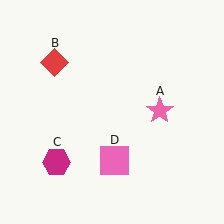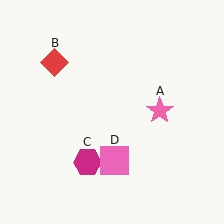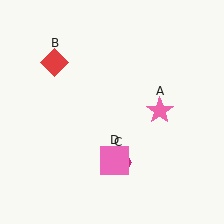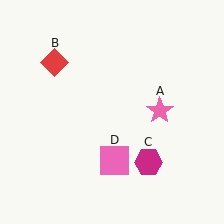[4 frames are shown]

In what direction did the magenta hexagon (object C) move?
The magenta hexagon (object C) moved right.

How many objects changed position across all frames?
1 object changed position: magenta hexagon (object C).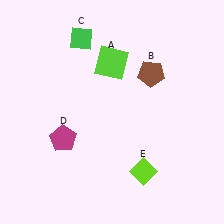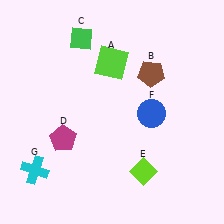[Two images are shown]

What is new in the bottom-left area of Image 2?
A cyan cross (G) was added in the bottom-left area of Image 2.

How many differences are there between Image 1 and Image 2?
There are 2 differences between the two images.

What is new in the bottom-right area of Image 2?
A blue circle (F) was added in the bottom-right area of Image 2.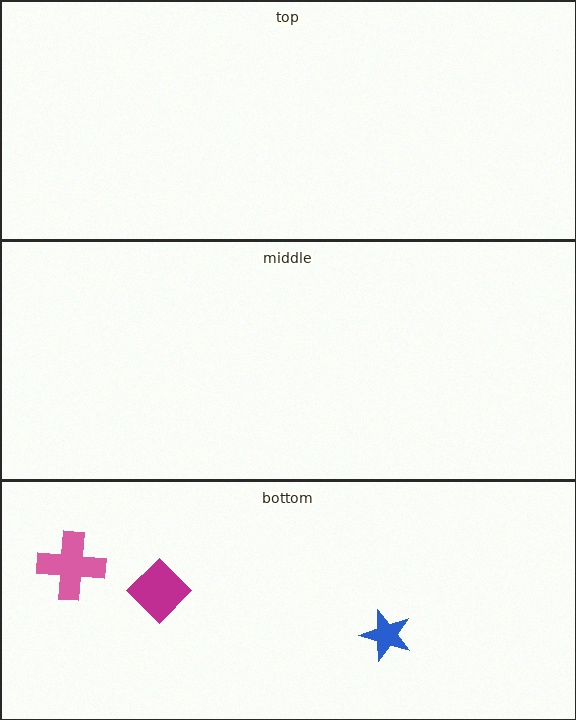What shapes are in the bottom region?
The pink cross, the blue star, the magenta diamond.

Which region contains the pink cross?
The bottom region.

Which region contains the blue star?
The bottom region.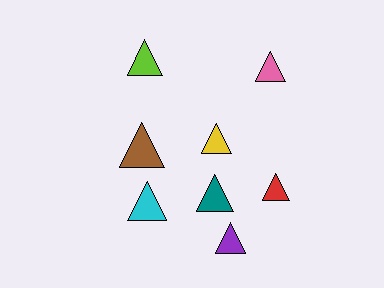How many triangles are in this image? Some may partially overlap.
There are 8 triangles.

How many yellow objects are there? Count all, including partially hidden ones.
There is 1 yellow object.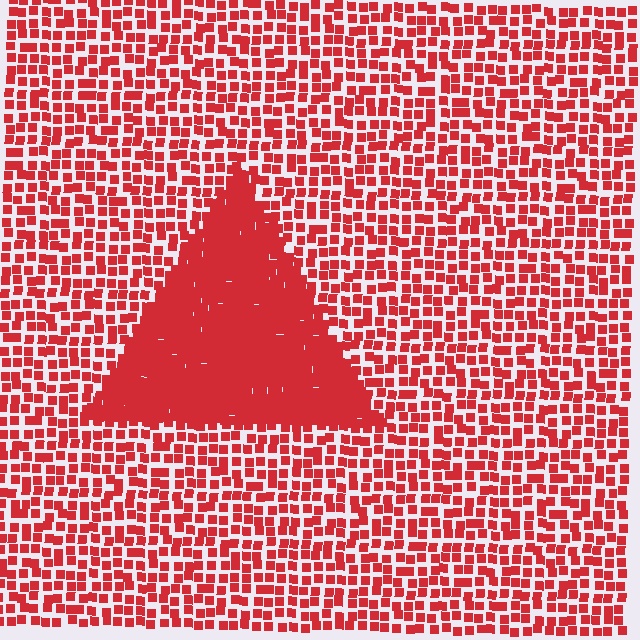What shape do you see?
I see a triangle.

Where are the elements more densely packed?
The elements are more densely packed inside the triangle boundary.